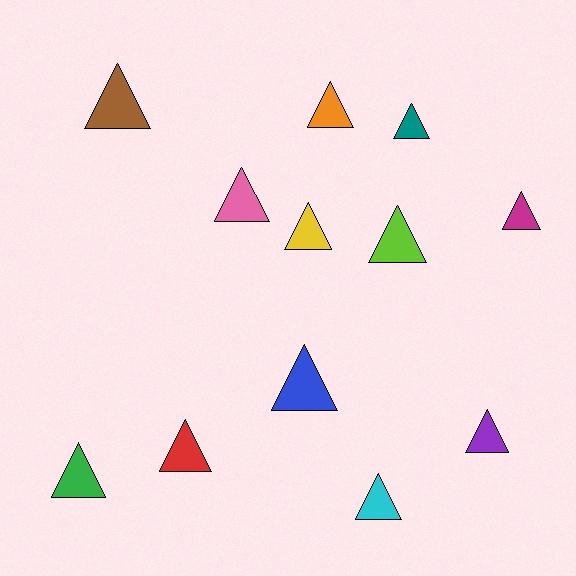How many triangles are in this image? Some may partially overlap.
There are 12 triangles.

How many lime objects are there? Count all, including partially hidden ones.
There is 1 lime object.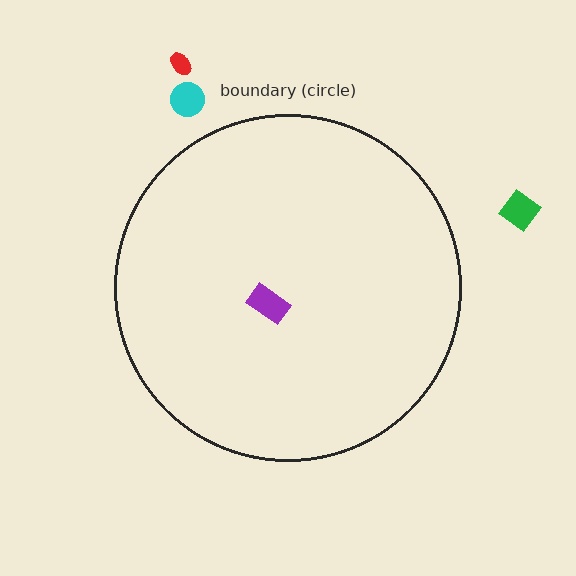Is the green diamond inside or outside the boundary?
Outside.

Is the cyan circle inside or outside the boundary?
Outside.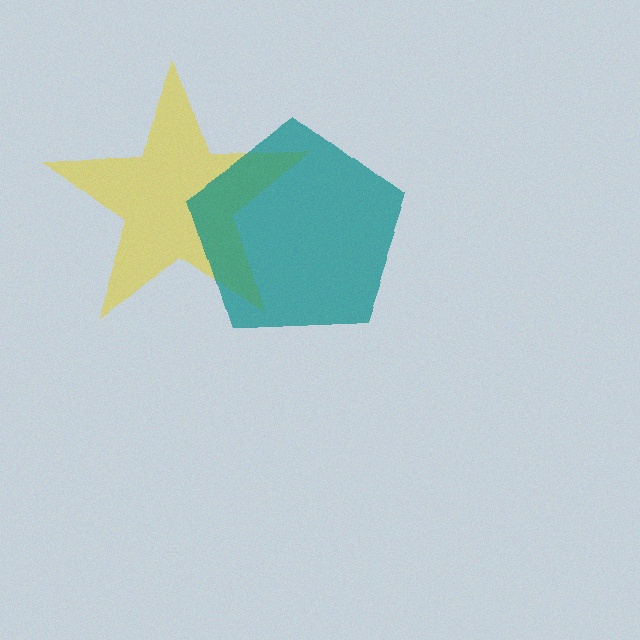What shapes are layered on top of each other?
The layered shapes are: a yellow star, a teal pentagon.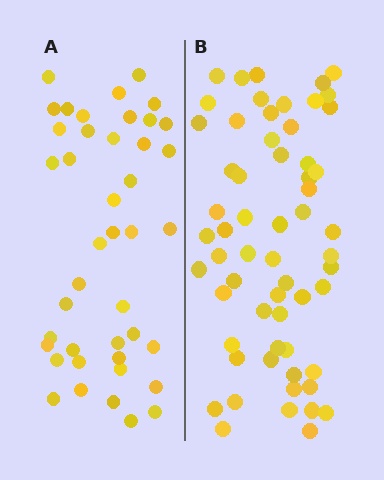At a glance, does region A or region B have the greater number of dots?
Region B (the right region) has more dots.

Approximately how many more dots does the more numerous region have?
Region B has approximately 20 more dots than region A.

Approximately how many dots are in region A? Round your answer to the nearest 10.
About 40 dots. (The exact count is 42, which rounds to 40.)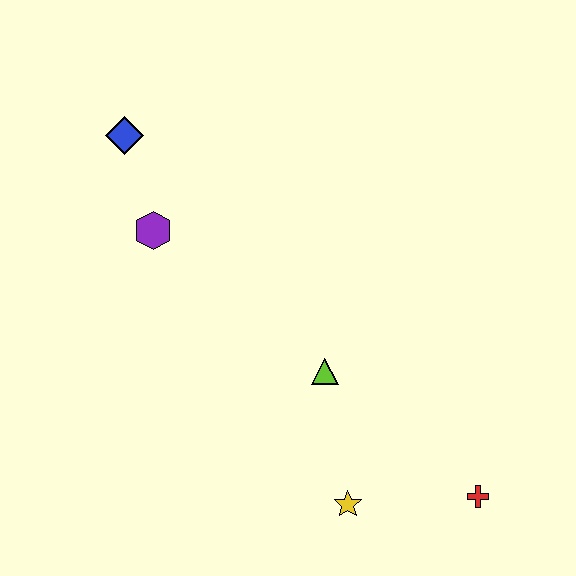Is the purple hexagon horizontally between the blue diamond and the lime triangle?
Yes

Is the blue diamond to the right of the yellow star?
No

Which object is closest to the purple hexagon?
The blue diamond is closest to the purple hexagon.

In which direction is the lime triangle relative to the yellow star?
The lime triangle is above the yellow star.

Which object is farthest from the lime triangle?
The blue diamond is farthest from the lime triangle.